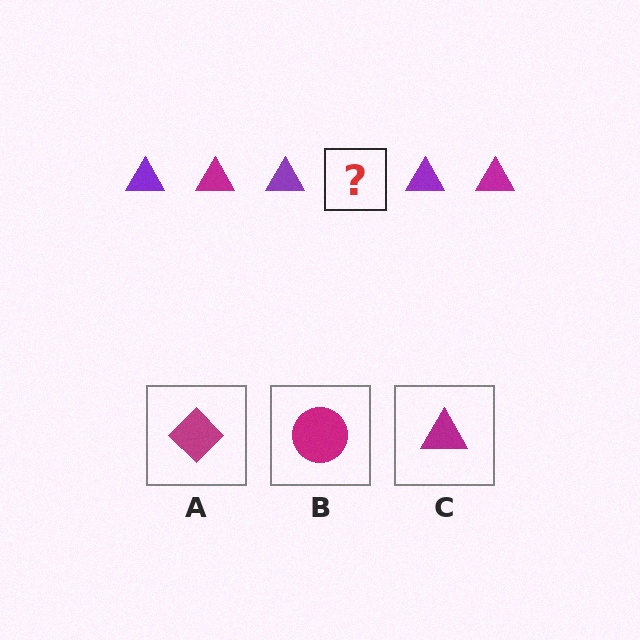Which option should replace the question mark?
Option C.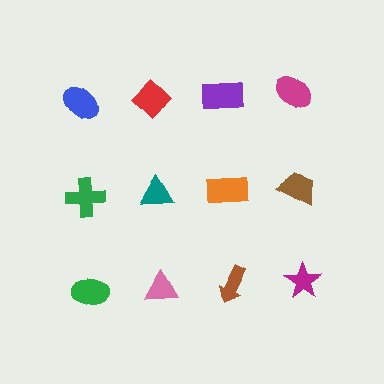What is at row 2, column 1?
A green cross.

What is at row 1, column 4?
A magenta ellipse.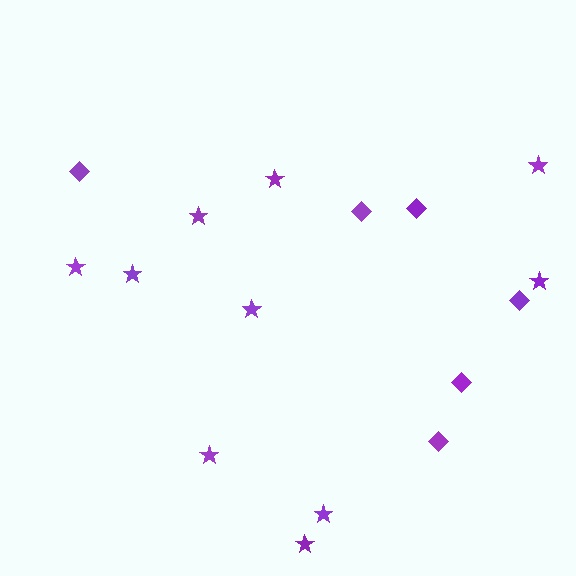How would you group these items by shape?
There are 2 groups: one group of diamonds (6) and one group of stars (10).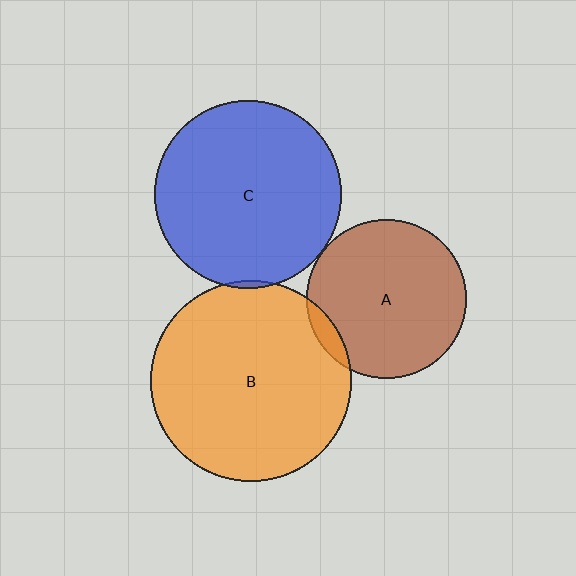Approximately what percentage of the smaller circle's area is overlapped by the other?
Approximately 5%.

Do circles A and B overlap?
Yes.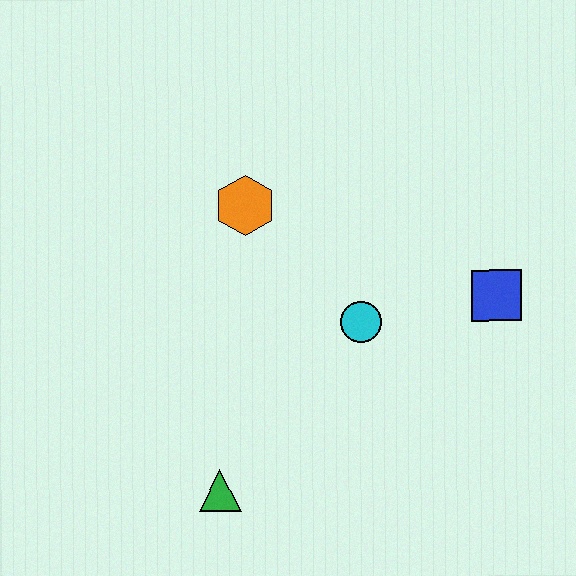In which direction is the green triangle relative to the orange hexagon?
The green triangle is below the orange hexagon.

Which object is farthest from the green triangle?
The blue square is farthest from the green triangle.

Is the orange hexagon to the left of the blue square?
Yes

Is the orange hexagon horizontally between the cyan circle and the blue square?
No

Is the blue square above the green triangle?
Yes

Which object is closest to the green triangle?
The cyan circle is closest to the green triangle.